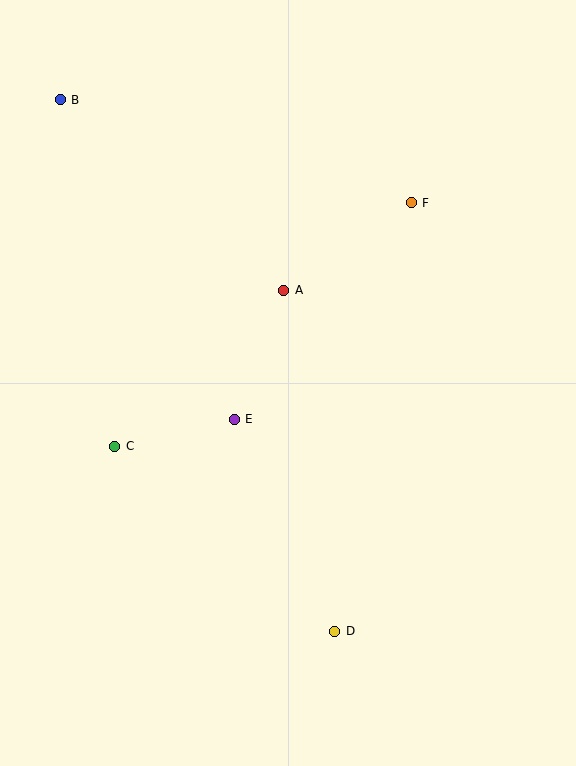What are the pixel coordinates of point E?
Point E is at (234, 419).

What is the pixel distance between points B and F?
The distance between B and F is 366 pixels.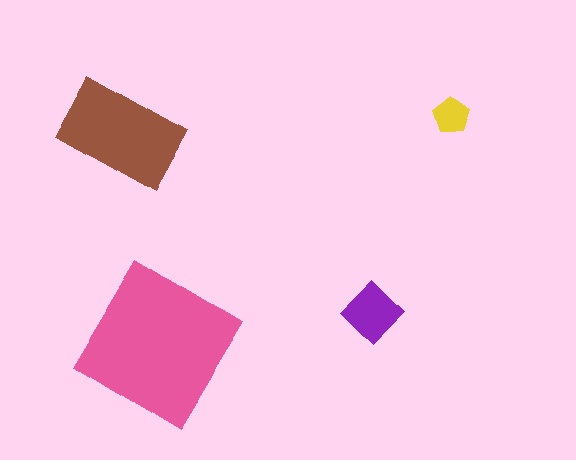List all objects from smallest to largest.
The yellow pentagon, the purple diamond, the brown rectangle, the pink diamond.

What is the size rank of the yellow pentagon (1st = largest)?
4th.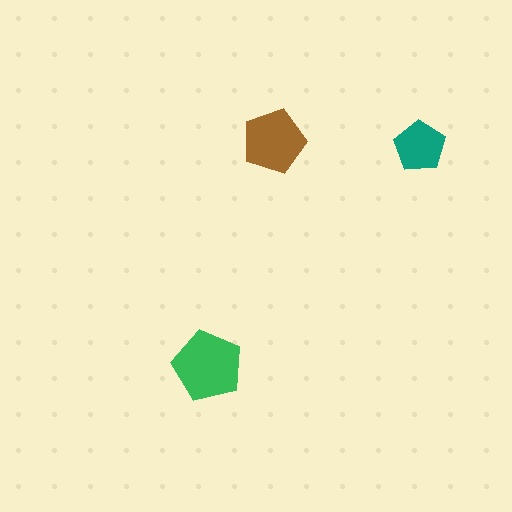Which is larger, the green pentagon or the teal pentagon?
The green one.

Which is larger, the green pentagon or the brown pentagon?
The green one.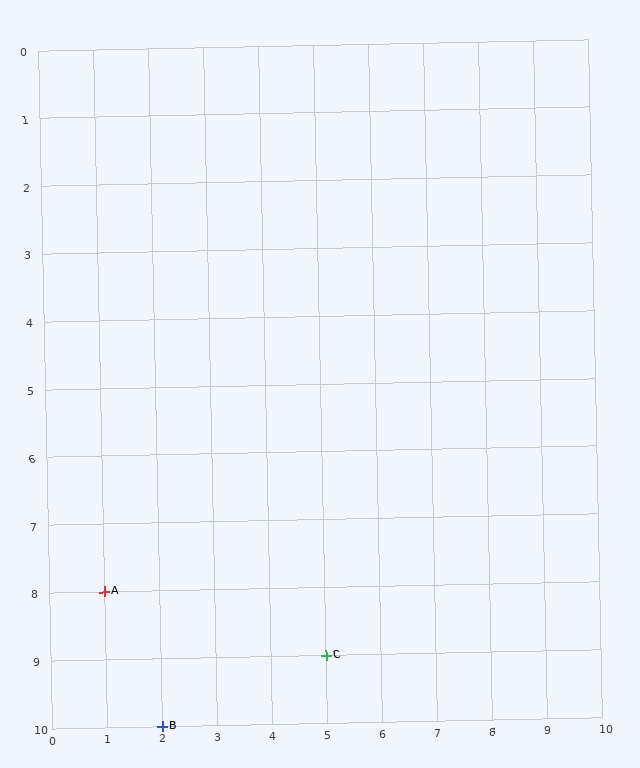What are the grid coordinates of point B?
Point B is at grid coordinates (2, 10).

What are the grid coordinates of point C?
Point C is at grid coordinates (5, 9).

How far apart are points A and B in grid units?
Points A and B are 1 column and 2 rows apart (about 2.2 grid units diagonally).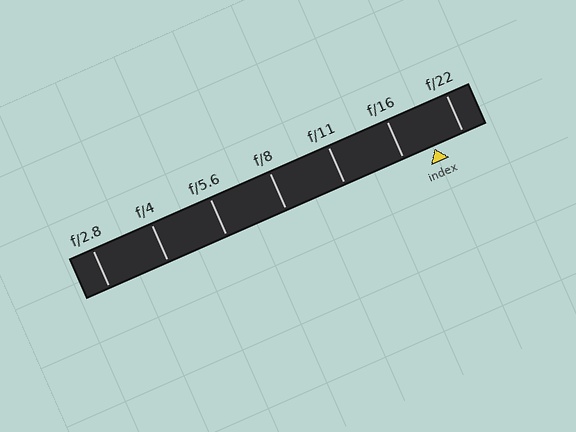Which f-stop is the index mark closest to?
The index mark is closest to f/22.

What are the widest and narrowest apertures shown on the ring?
The widest aperture shown is f/2.8 and the narrowest is f/22.